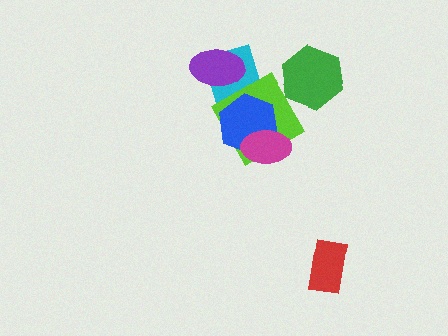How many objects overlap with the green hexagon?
0 objects overlap with the green hexagon.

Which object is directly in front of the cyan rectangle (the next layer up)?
The lime diamond is directly in front of the cyan rectangle.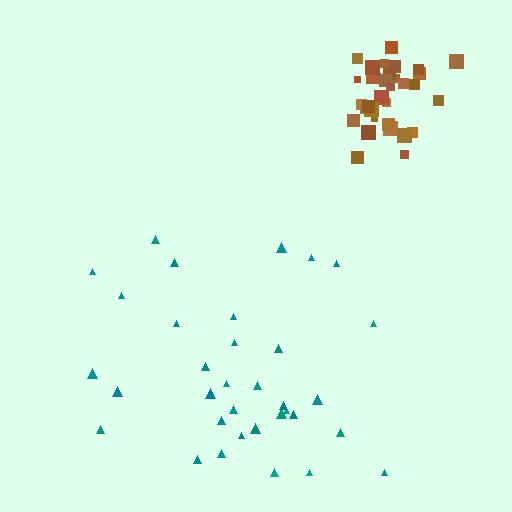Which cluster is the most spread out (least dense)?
Teal.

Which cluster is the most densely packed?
Brown.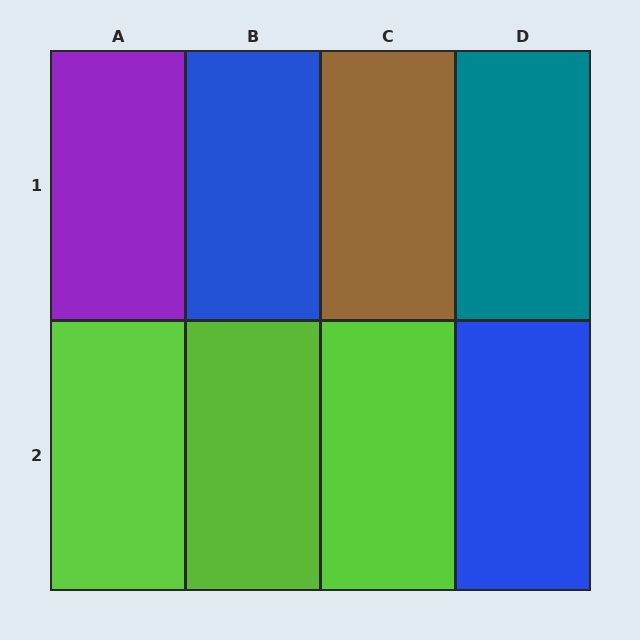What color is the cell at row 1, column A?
Purple.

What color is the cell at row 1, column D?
Teal.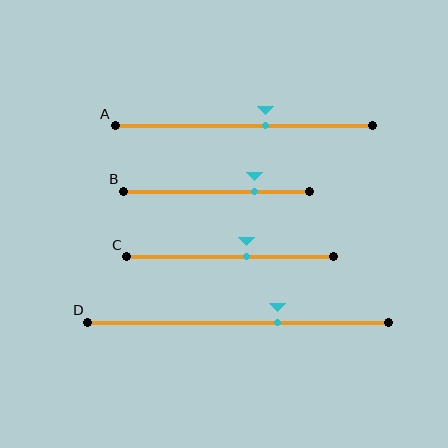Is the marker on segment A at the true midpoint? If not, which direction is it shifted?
No, the marker on segment A is shifted to the right by about 8% of the segment length.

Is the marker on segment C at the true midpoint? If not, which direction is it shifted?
No, the marker on segment C is shifted to the right by about 8% of the segment length.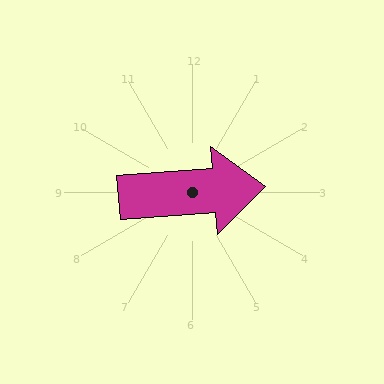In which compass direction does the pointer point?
East.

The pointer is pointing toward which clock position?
Roughly 3 o'clock.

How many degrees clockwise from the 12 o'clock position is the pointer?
Approximately 86 degrees.